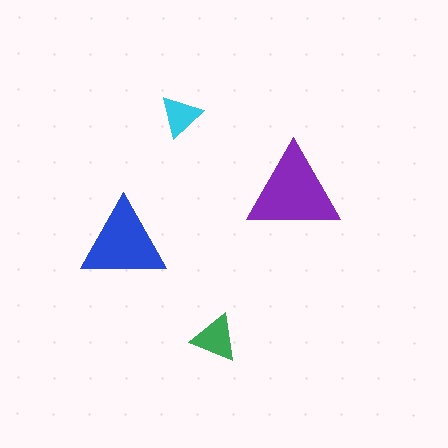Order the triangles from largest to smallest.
the purple one, the blue one, the green one, the cyan one.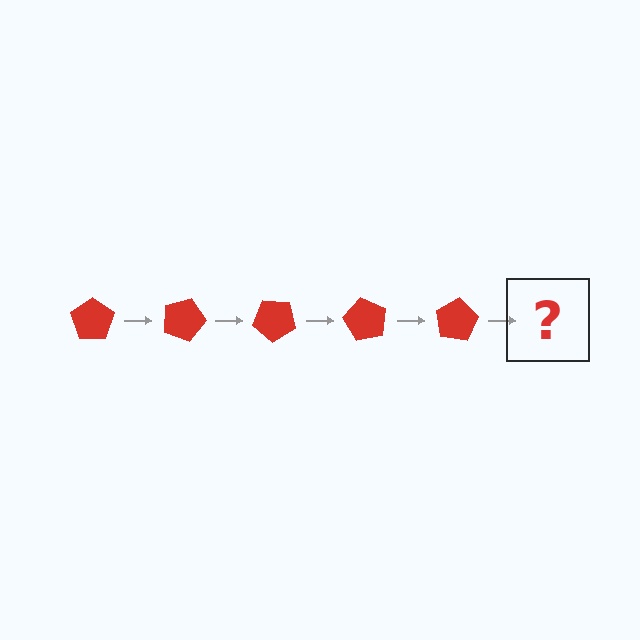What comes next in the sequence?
The next element should be a red pentagon rotated 100 degrees.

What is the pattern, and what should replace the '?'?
The pattern is that the pentagon rotates 20 degrees each step. The '?' should be a red pentagon rotated 100 degrees.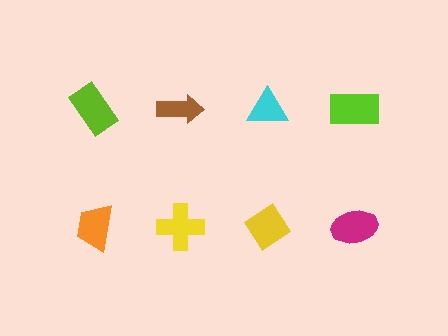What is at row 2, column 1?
An orange trapezoid.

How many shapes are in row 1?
4 shapes.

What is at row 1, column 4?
A lime rectangle.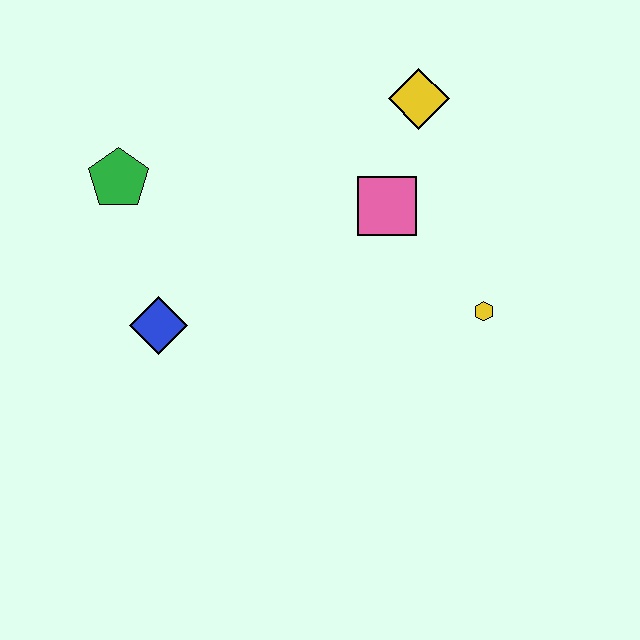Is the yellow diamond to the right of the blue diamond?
Yes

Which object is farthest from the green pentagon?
The yellow hexagon is farthest from the green pentagon.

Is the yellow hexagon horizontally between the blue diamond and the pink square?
No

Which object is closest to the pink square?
The yellow diamond is closest to the pink square.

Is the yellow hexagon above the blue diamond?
Yes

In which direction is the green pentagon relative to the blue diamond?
The green pentagon is above the blue diamond.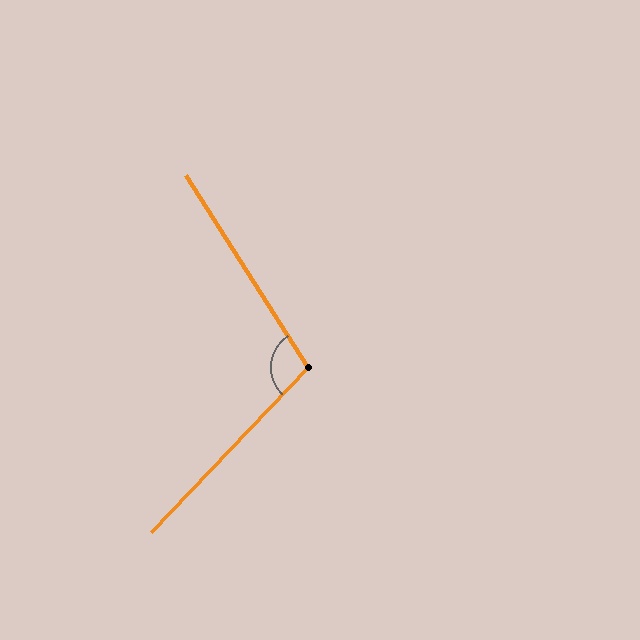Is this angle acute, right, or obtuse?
It is obtuse.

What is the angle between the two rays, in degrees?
Approximately 104 degrees.